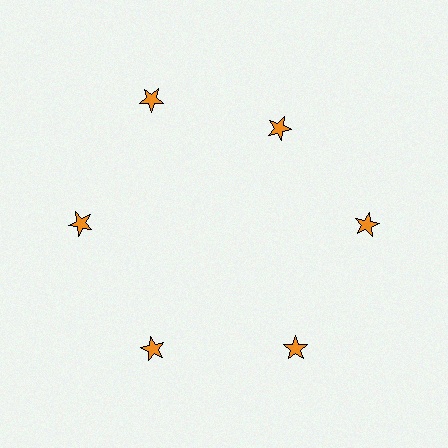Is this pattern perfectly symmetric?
No. The 6 orange stars are arranged in a ring, but one element near the 1 o'clock position is pulled inward toward the center, breaking the 6-fold rotational symmetry.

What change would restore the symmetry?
The symmetry would be restored by moving it outward, back onto the ring so that all 6 stars sit at equal angles and equal distance from the center.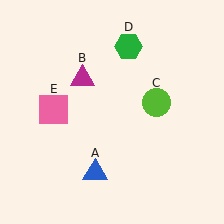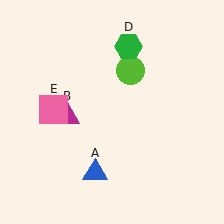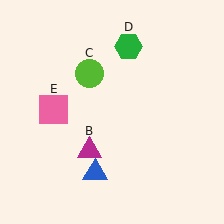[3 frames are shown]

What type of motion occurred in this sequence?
The magenta triangle (object B), lime circle (object C) rotated counterclockwise around the center of the scene.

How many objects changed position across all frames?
2 objects changed position: magenta triangle (object B), lime circle (object C).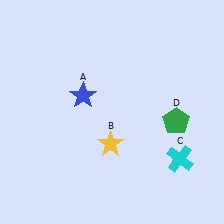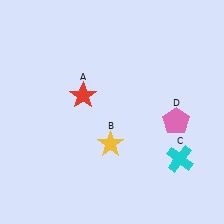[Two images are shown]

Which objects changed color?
A changed from blue to red. D changed from green to pink.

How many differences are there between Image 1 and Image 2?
There are 2 differences between the two images.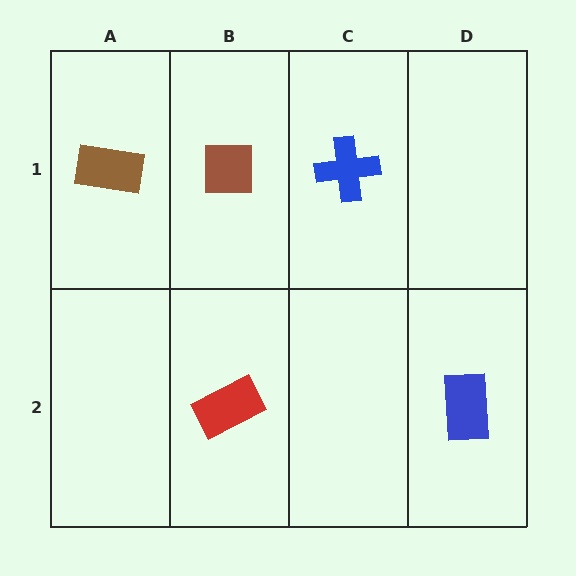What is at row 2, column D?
A blue rectangle.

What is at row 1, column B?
A brown square.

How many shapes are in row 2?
2 shapes.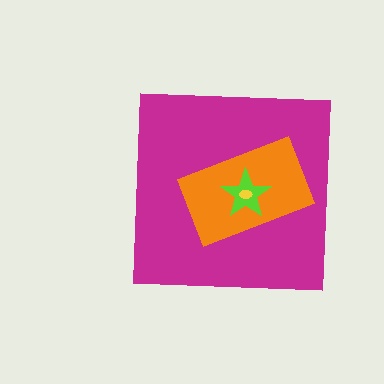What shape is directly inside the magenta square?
The orange rectangle.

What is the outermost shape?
The magenta square.